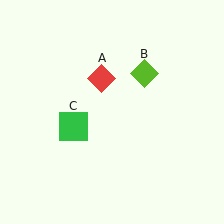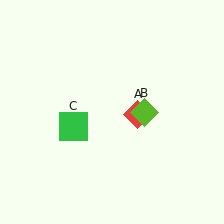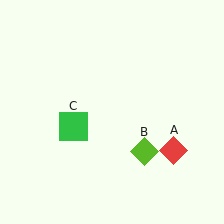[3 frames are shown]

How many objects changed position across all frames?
2 objects changed position: red diamond (object A), lime diamond (object B).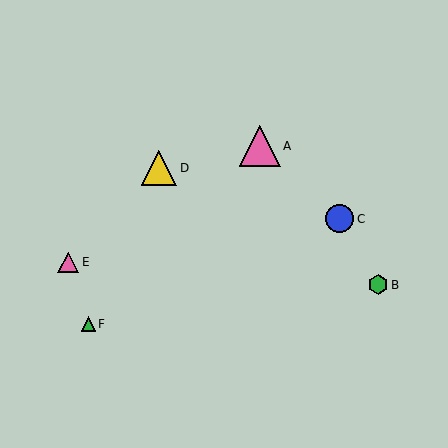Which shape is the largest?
The pink triangle (labeled A) is the largest.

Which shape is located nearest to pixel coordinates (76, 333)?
The green triangle (labeled F) at (88, 324) is nearest to that location.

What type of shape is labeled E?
Shape E is a pink triangle.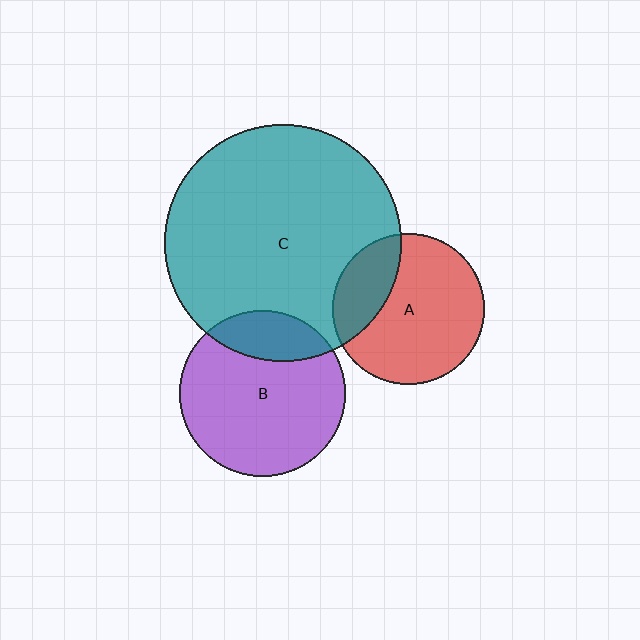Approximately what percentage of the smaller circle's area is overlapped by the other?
Approximately 20%.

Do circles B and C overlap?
Yes.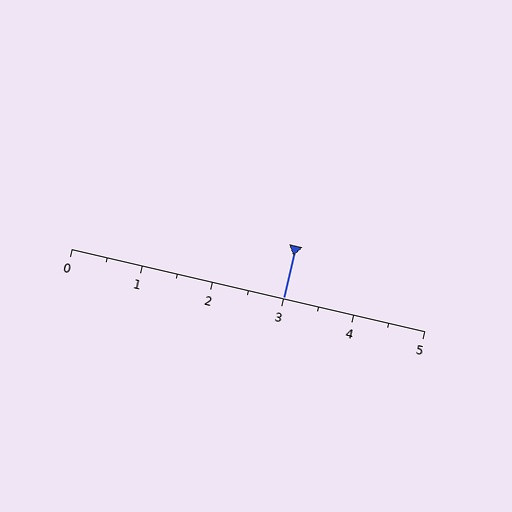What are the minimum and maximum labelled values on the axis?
The axis runs from 0 to 5.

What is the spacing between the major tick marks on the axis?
The major ticks are spaced 1 apart.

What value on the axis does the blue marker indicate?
The marker indicates approximately 3.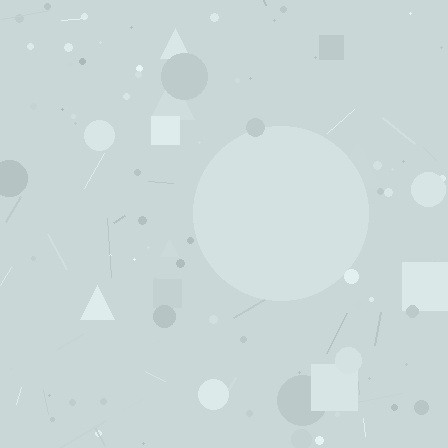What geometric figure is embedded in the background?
A circle is embedded in the background.